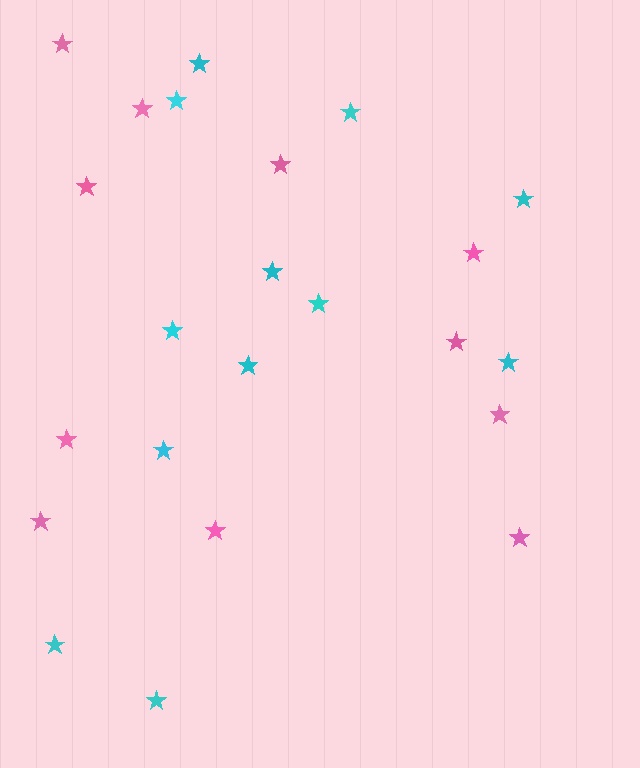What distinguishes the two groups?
There are 2 groups: one group of cyan stars (12) and one group of pink stars (11).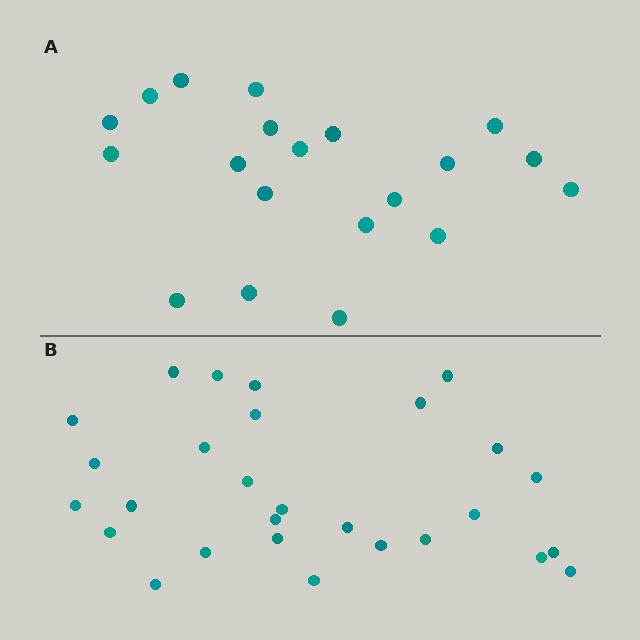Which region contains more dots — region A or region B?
Region B (the bottom region) has more dots.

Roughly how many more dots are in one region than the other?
Region B has roughly 8 or so more dots than region A.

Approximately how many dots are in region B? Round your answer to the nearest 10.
About 30 dots. (The exact count is 28, which rounds to 30.)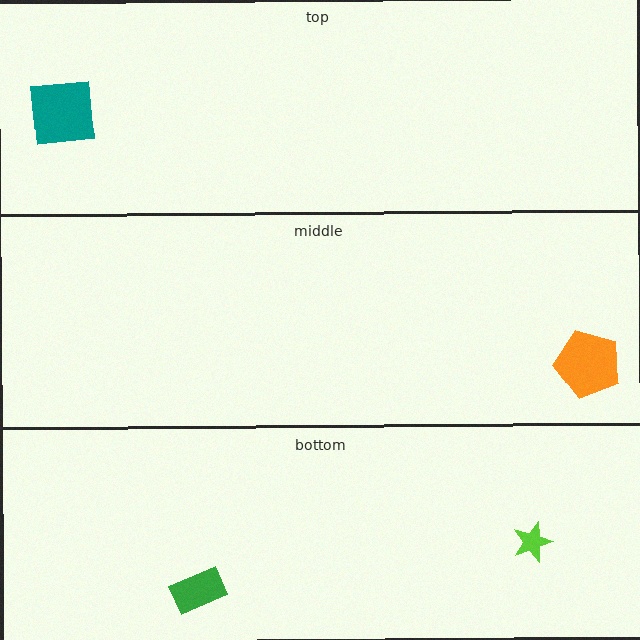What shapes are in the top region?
The teal square.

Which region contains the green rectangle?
The bottom region.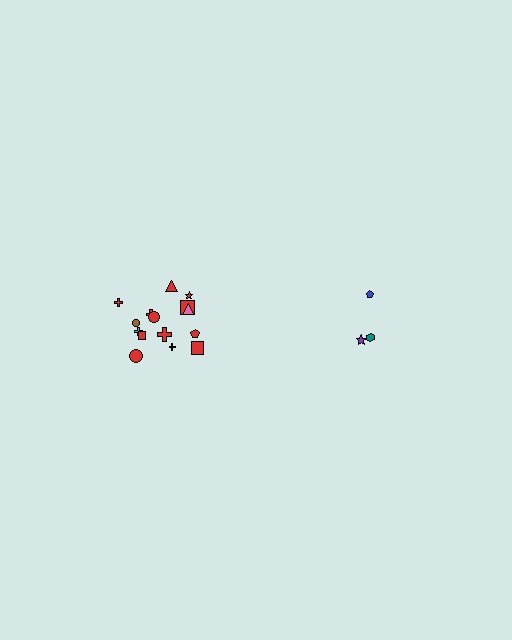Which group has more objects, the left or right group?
The left group.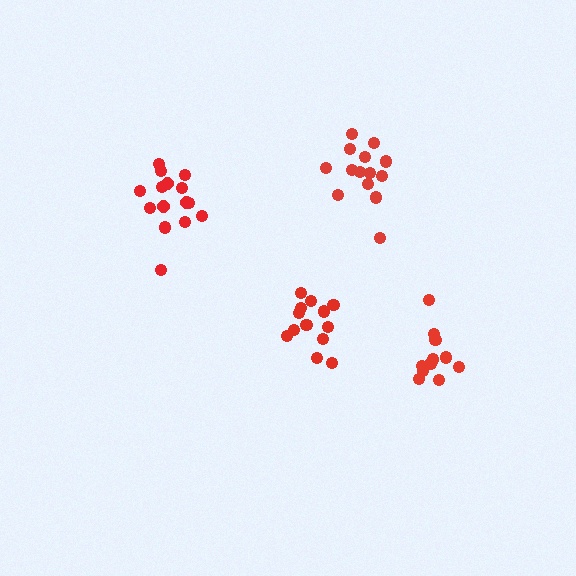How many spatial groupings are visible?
There are 4 spatial groupings.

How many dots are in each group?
Group 1: 11 dots, Group 2: 14 dots, Group 3: 15 dots, Group 4: 13 dots (53 total).